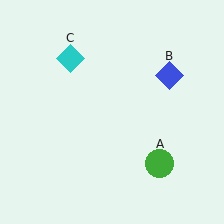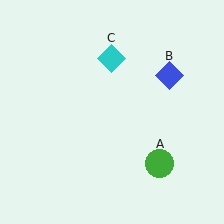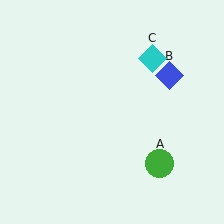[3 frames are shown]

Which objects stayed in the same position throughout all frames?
Green circle (object A) and blue diamond (object B) remained stationary.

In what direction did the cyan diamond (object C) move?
The cyan diamond (object C) moved right.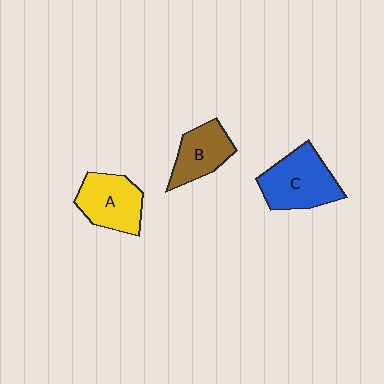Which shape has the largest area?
Shape C (blue).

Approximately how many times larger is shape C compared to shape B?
Approximately 1.4 times.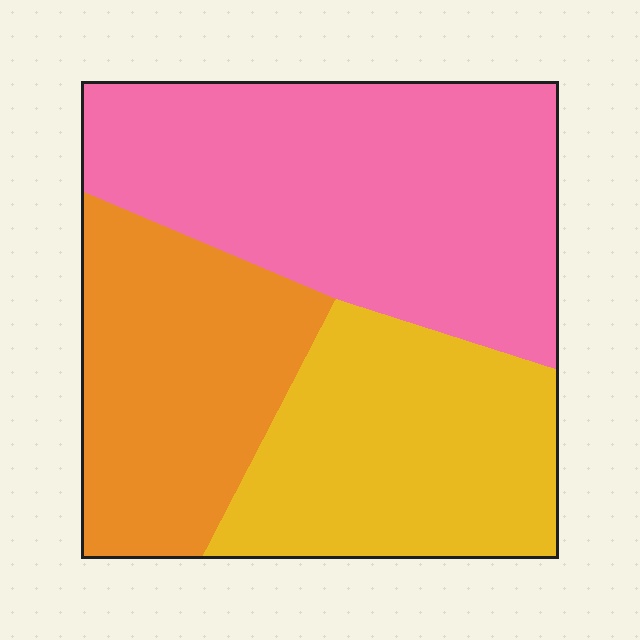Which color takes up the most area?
Pink, at roughly 45%.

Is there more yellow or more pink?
Pink.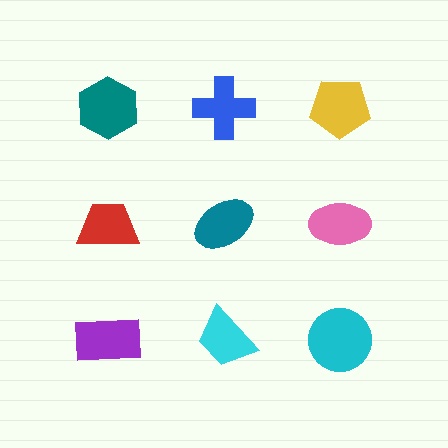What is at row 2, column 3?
A pink ellipse.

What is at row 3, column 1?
A purple rectangle.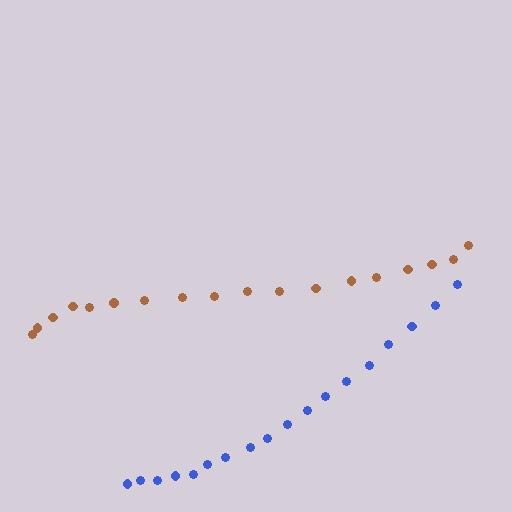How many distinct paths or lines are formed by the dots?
There are 2 distinct paths.